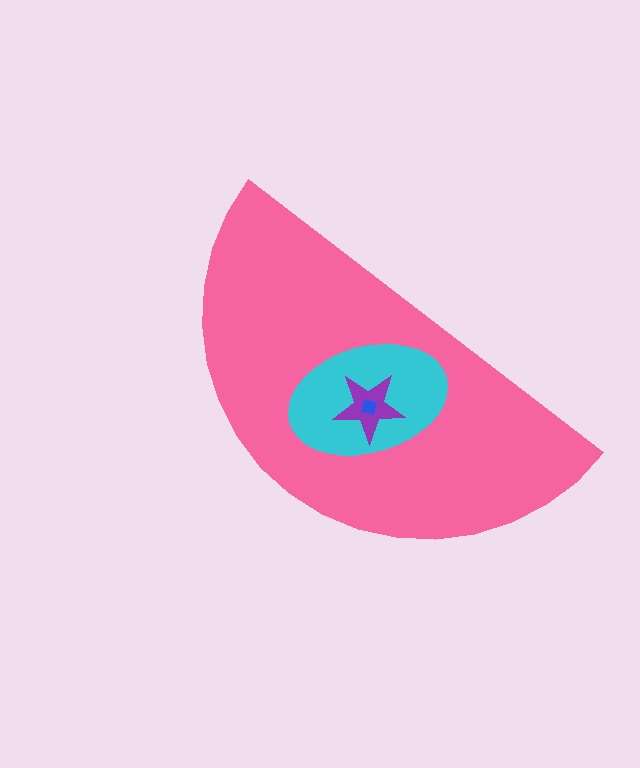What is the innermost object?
The blue square.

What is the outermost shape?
The pink semicircle.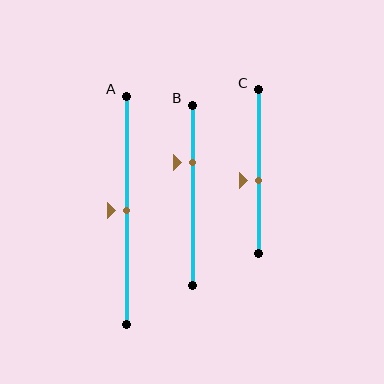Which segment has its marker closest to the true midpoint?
Segment A has its marker closest to the true midpoint.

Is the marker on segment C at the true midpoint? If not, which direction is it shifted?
No, the marker on segment C is shifted downward by about 5% of the segment length.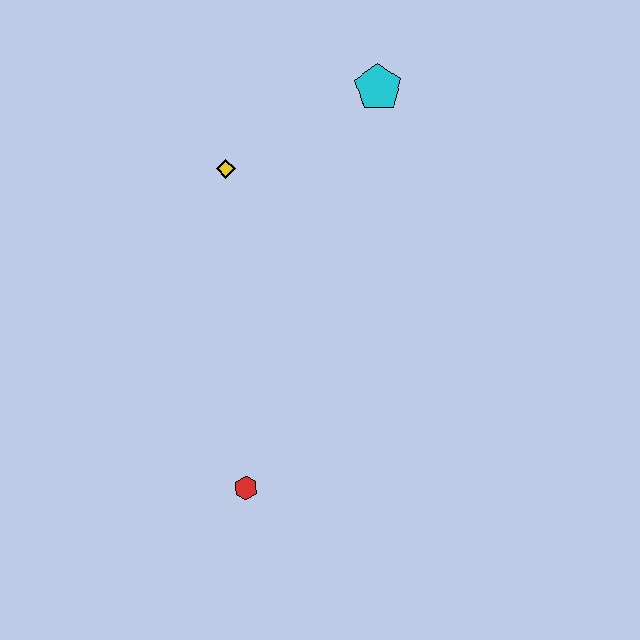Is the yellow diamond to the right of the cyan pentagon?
No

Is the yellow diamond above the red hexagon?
Yes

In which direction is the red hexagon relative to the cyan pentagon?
The red hexagon is below the cyan pentagon.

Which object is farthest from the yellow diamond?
The red hexagon is farthest from the yellow diamond.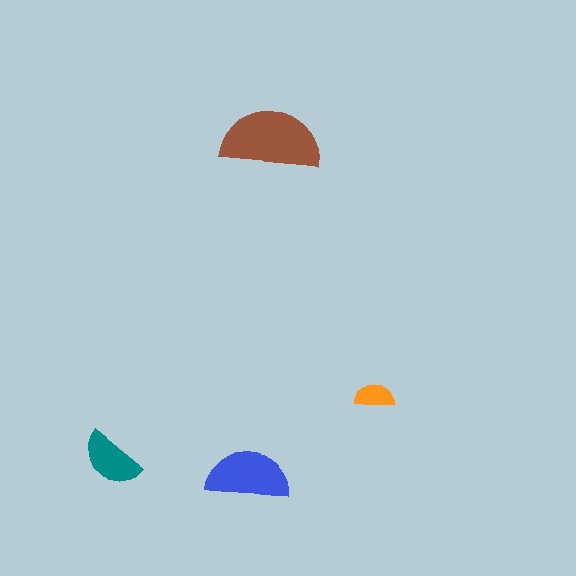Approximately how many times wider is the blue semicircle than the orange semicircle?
About 2 times wider.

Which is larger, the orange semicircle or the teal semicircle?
The teal one.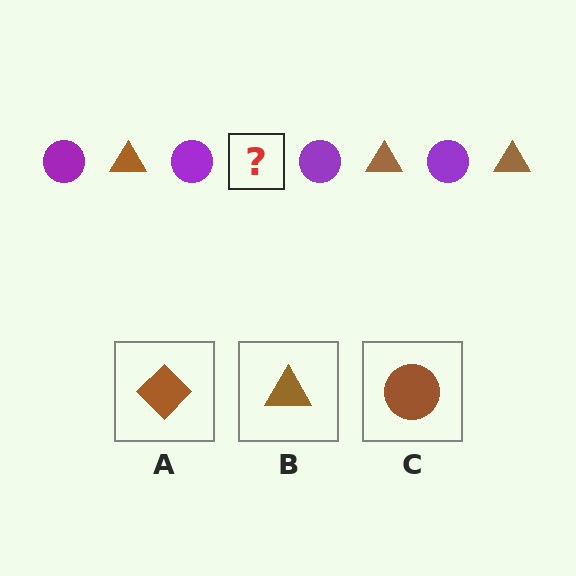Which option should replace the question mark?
Option B.